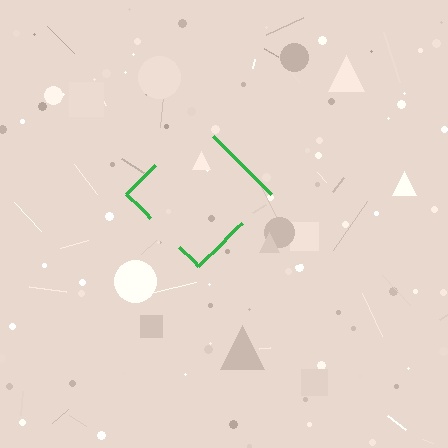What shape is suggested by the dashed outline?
The dashed outline suggests a diamond.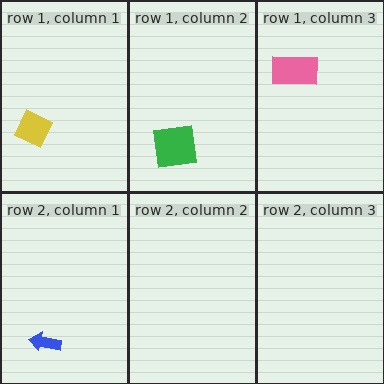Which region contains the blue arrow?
The row 2, column 1 region.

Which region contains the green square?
The row 1, column 2 region.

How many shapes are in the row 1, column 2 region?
1.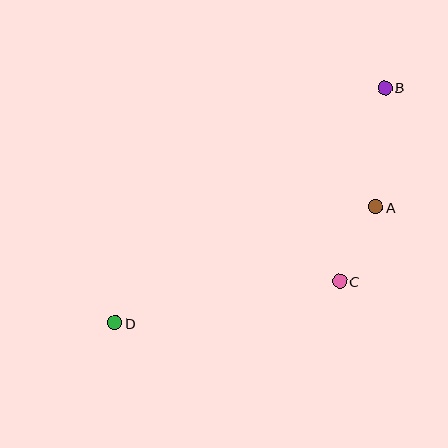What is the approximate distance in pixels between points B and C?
The distance between B and C is approximately 199 pixels.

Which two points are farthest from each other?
Points B and D are farthest from each other.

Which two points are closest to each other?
Points A and C are closest to each other.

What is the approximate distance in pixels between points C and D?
The distance between C and D is approximately 228 pixels.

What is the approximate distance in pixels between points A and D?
The distance between A and D is approximately 285 pixels.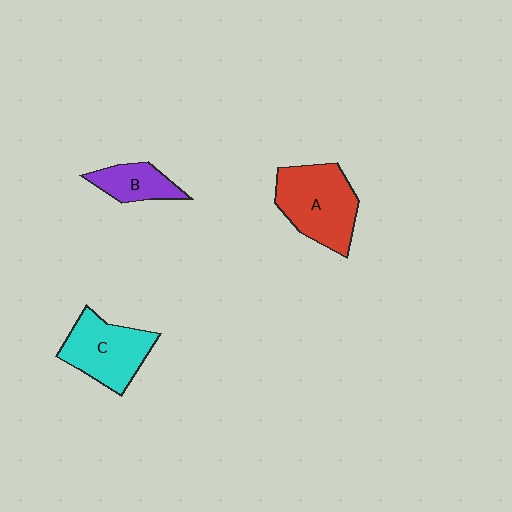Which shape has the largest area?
Shape A (red).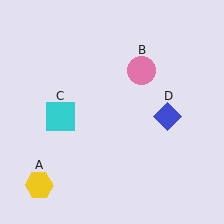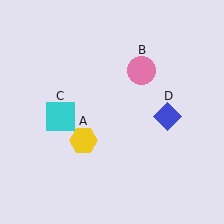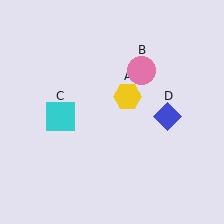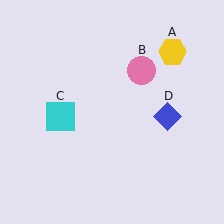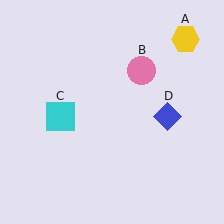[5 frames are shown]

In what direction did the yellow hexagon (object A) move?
The yellow hexagon (object A) moved up and to the right.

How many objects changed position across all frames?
1 object changed position: yellow hexagon (object A).